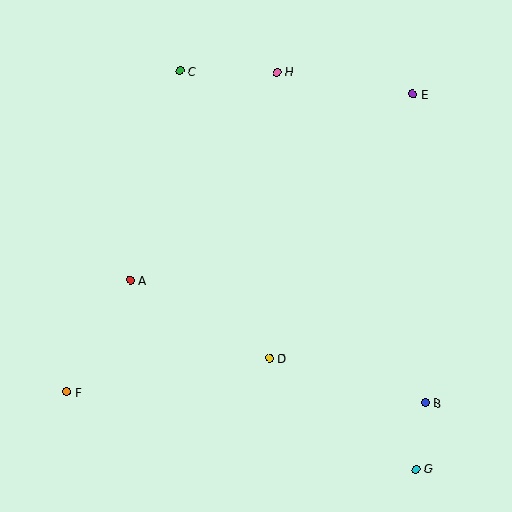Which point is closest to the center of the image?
Point D at (270, 358) is closest to the center.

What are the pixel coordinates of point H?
Point H is at (277, 72).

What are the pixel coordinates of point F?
Point F is at (67, 392).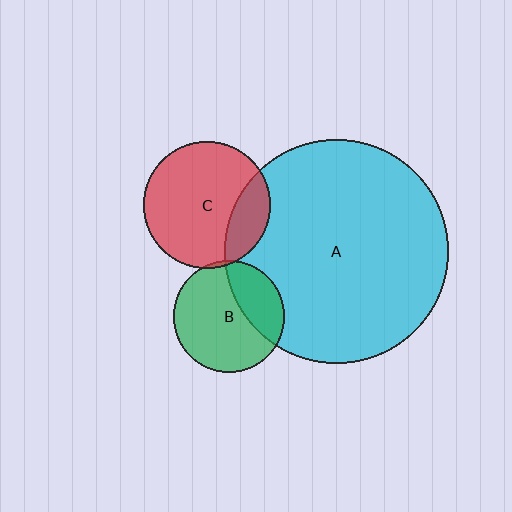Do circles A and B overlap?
Yes.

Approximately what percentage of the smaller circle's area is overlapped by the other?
Approximately 30%.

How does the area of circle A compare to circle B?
Approximately 4.0 times.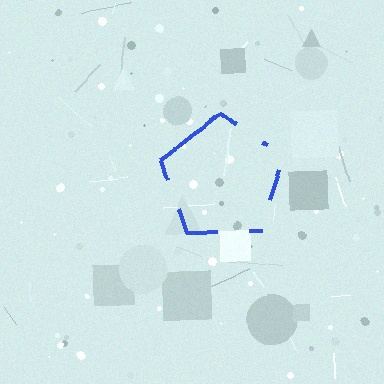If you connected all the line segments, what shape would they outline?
They would outline a pentagon.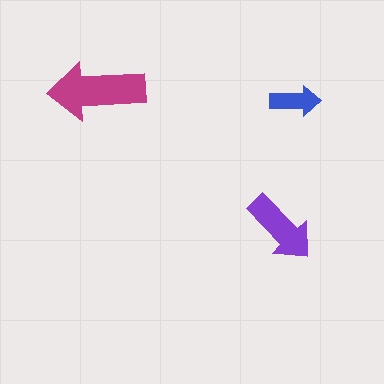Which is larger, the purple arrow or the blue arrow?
The purple one.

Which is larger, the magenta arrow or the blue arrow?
The magenta one.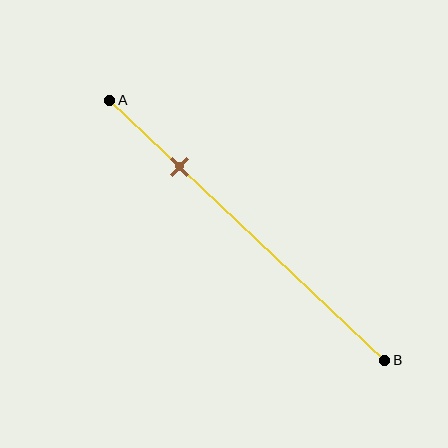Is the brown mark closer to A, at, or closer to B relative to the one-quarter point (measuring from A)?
The brown mark is approximately at the one-quarter point of segment AB.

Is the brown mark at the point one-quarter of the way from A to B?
Yes, the mark is approximately at the one-quarter point.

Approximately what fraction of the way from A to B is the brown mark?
The brown mark is approximately 25% of the way from A to B.